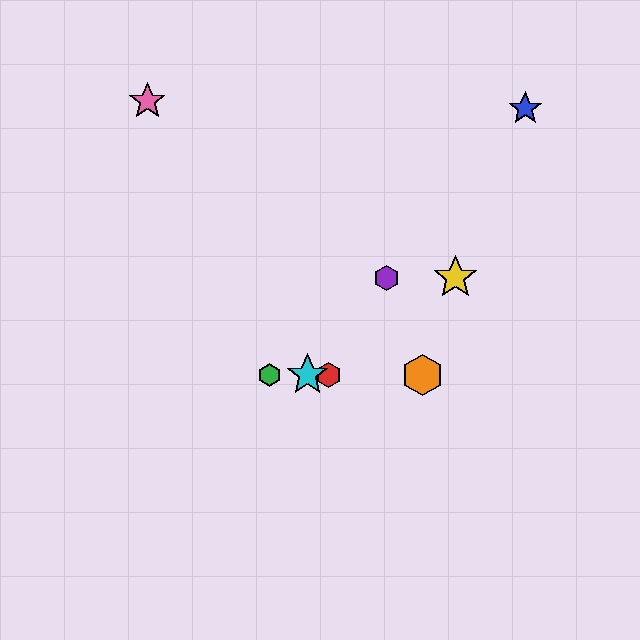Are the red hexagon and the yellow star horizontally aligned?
No, the red hexagon is at y≈375 and the yellow star is at y≈278.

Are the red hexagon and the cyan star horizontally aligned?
Yes, both are at y≈375.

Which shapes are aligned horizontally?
The red hexagon, the green hexagon, the orange hexagon, the cyan star are aligned horizontally.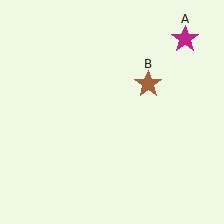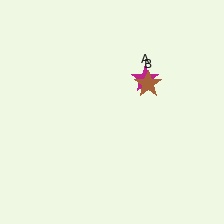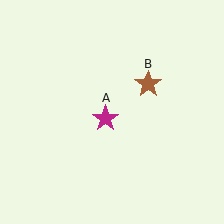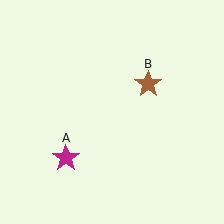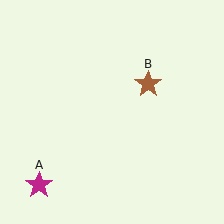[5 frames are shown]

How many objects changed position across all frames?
1 object changed position: magenta star (object A).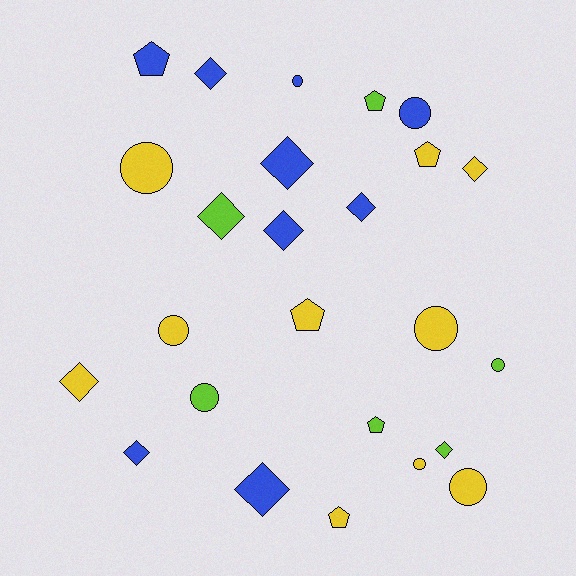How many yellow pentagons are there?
There are 3 yellow pentagons.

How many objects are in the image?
There are 25 objects.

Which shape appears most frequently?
Diamond, with 10 objects.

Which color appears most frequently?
Yellow, with 10 objects.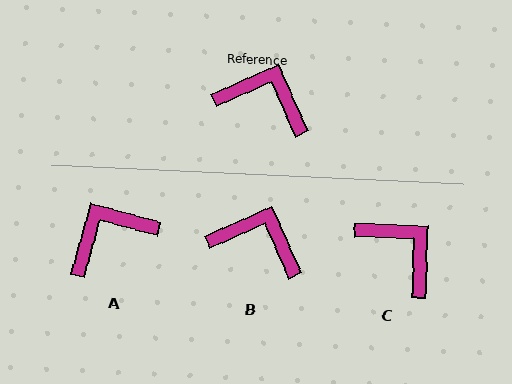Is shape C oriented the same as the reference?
No, it is off by about 26 degrees.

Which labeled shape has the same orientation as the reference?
B.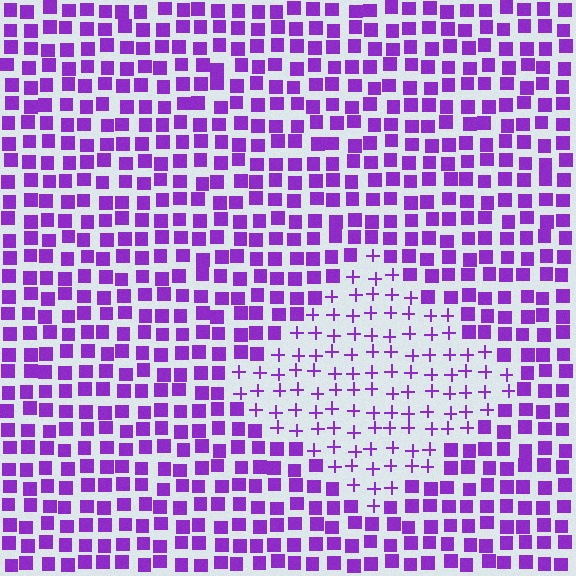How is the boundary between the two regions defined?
The boundary is defined by a change in element shape: plus signs inside vs. squares outside. All elements share the same color and spacing.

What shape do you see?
I see a diamond.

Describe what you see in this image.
The image is filled with small purple elements arranged in a uniform grid. A diamond-shaped region contains plus signs, while the surrounding area contains squares. The boundary is defined purely by the change in element shape.